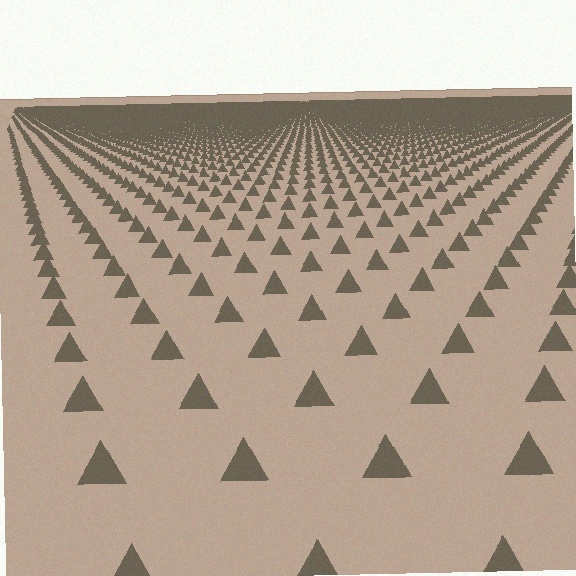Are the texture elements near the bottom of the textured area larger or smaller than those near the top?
Larger. Near the bottom, elements are closer to the viewer and appear at a bigger on-screen size.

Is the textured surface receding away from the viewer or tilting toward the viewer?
The surface is receding away from the viewer. Texture elements get smaller and denser toward the top.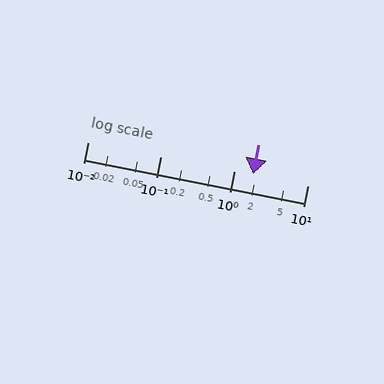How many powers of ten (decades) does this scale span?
The scale spans 3 decades, from 0.01 to 10.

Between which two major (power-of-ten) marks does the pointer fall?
The pointer is between 1 and 10.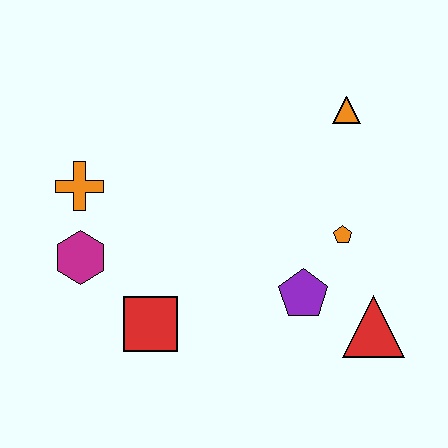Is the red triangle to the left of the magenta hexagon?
No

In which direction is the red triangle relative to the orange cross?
The red triangle is to the right of the orange cross.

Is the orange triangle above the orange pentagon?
Yes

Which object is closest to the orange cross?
The magenta hexagon is closest to the orange cross.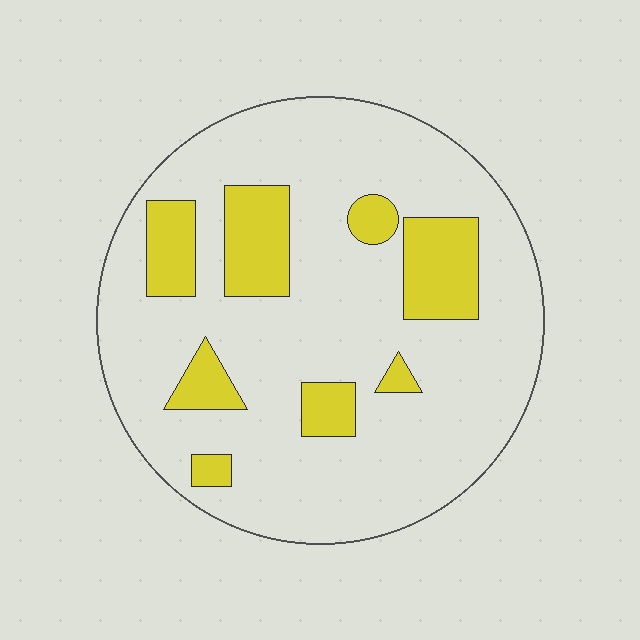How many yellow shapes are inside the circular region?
8.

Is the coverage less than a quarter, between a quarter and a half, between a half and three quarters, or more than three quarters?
Less than a quarter.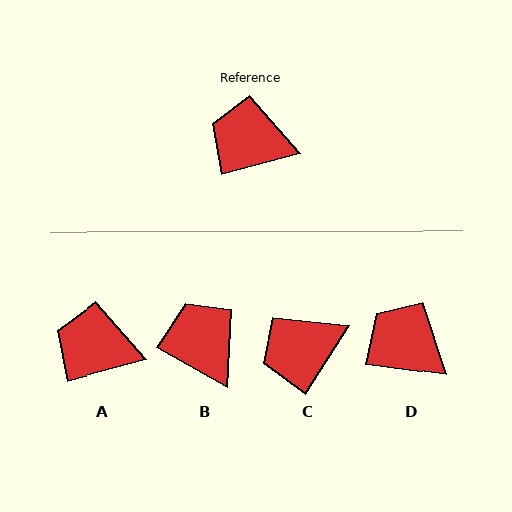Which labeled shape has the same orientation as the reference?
A.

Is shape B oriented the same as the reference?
No, it is off by about 44 degrees.